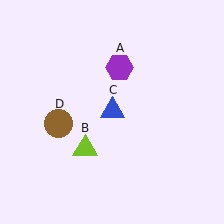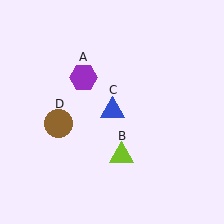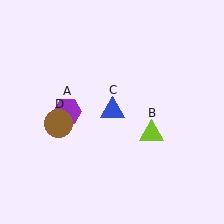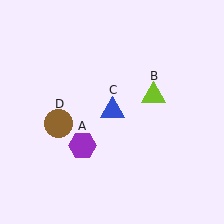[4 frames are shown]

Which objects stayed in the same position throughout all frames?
Blue triangle (object C) and brown circle (object D) remained stationary.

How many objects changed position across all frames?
2 objects changed position: purple hexagon (object A), lime triangle (object B).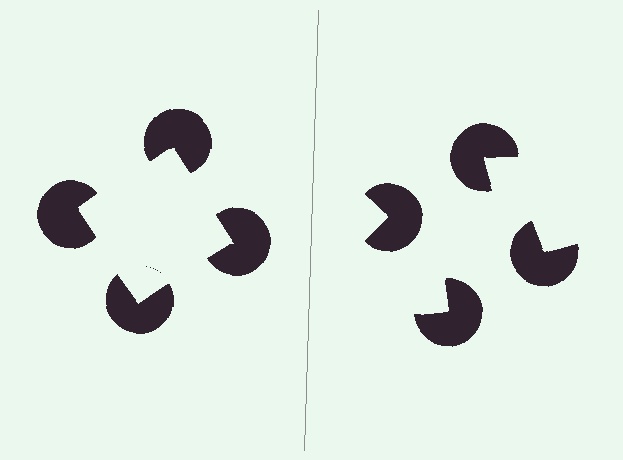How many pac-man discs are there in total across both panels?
8 — 4 on each side.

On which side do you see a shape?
An illusory square appears on the left side. On the right side the wedge cuts are rotated, so no coherent shape forms.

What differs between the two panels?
The pac-man discs are positioned identically on both sides; only the wedge orientations differ. On the left they align to a square; on the right they are misaligned.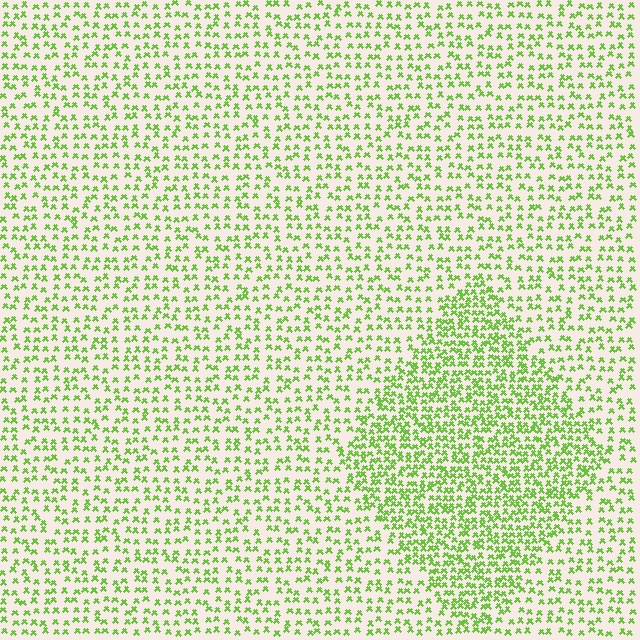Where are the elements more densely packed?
The elements are more densely packed inside the diamond boundary.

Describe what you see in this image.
The image contains small lime elements arranged at two different densities. A diamond-shaped region is visible where the elements are more densely packed than the surrounding area.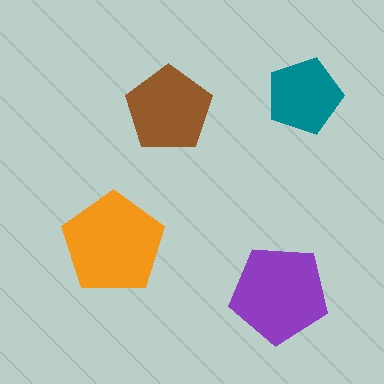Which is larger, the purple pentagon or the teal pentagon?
The purple one.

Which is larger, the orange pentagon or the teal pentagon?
The orange one.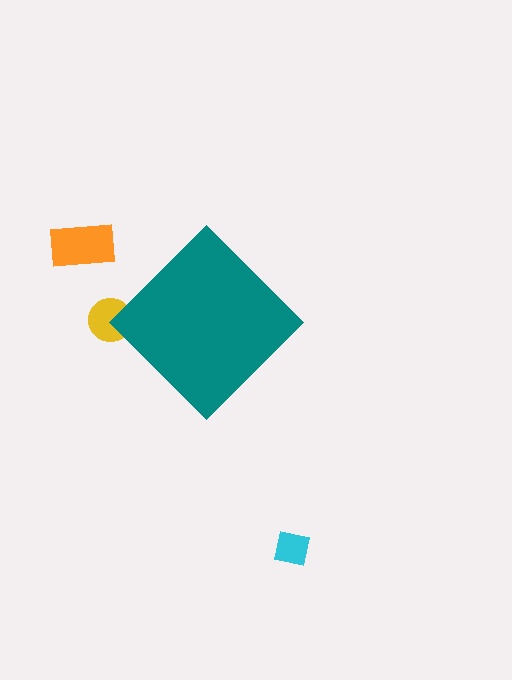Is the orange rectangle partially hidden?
No, the orange rectangle is fully visible.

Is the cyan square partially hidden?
No, the cyan square is fully visible.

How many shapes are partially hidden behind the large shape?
1 shape is partially hidden.